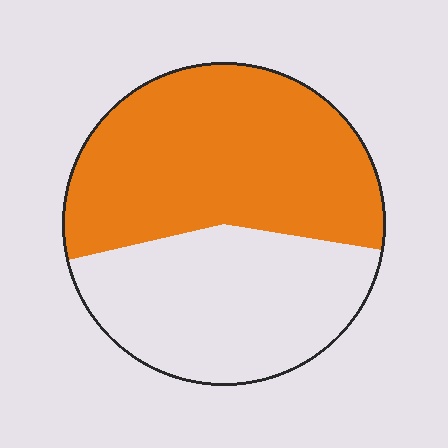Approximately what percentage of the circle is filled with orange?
Approximately 55%.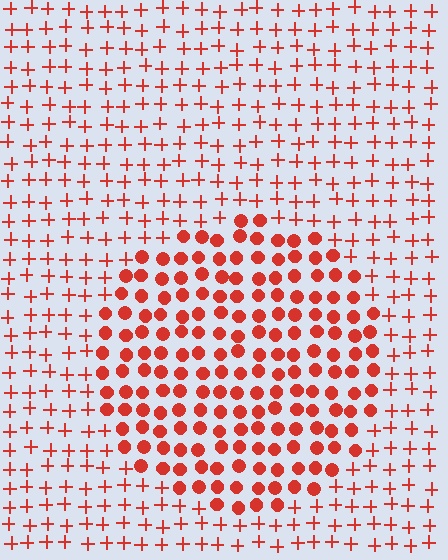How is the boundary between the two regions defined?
The boundary is defined by a change in element shape: circles inside vs. plus signs outside. All elements share the same color and spacing.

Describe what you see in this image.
The image is filled with small red elements arranged in a uniform grid. A circle-shaped region contains circles, while the surrounding area contains plus signs. The boundary is defined purely by the change in element shape.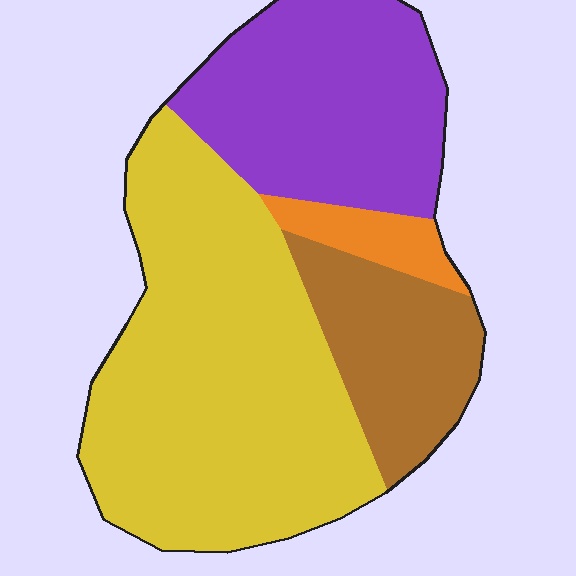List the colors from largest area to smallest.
From largest to smallest: yellow, purple, brown, orange.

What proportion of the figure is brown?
Brown covers about 15% of the figure.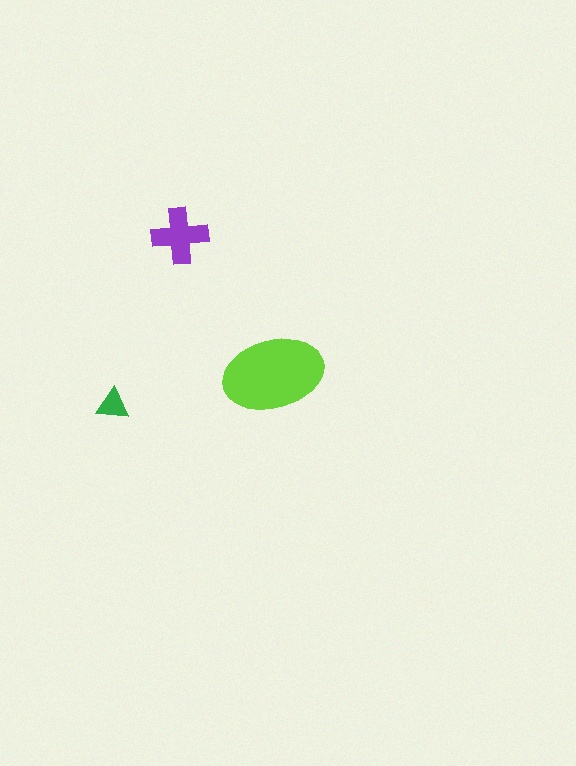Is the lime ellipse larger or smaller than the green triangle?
Larger.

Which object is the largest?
The lime ellipse.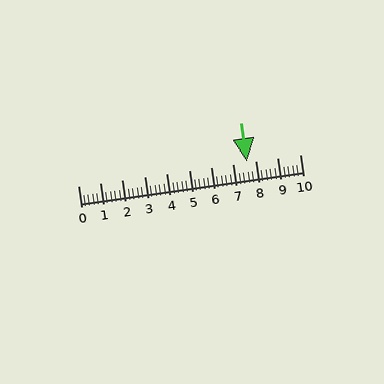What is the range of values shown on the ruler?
The ruler shows values from 0 to 10.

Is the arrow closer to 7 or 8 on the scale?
The arrow is closer to 8.